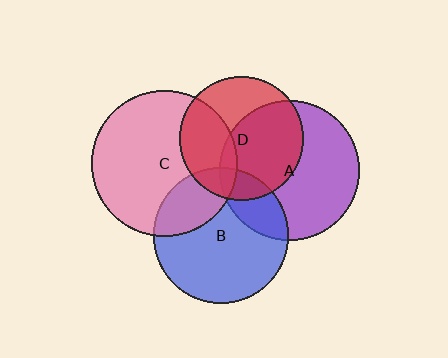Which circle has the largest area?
Circle C (pink).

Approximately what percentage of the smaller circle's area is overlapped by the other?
Approximately 20%.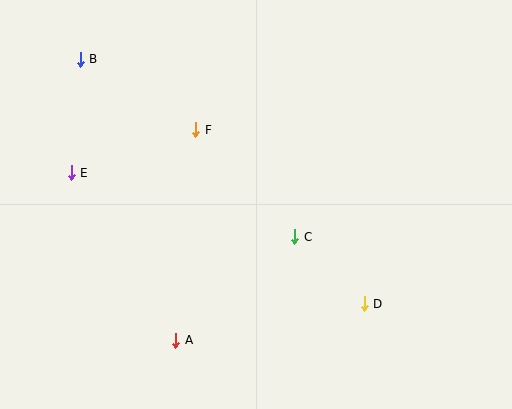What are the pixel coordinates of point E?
Point E is at (71, 173).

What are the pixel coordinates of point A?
Point A is at (176, 340).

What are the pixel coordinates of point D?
Point D is at (364, 304).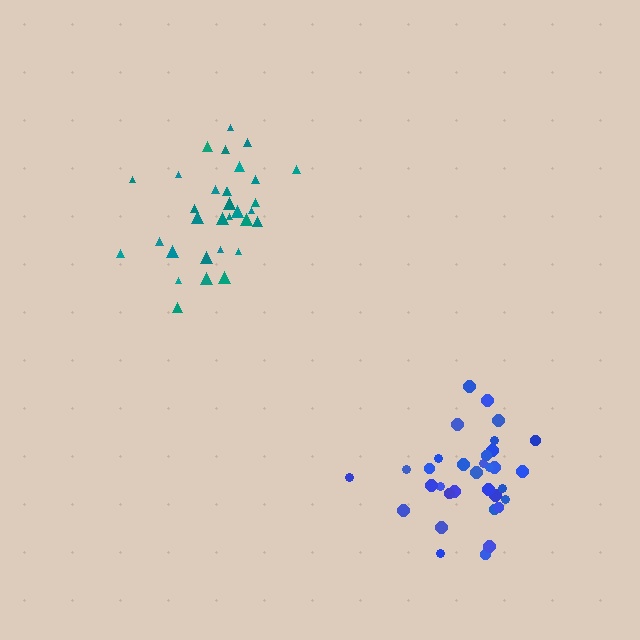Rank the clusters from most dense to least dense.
teal, blue.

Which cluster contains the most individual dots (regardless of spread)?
Blue (33).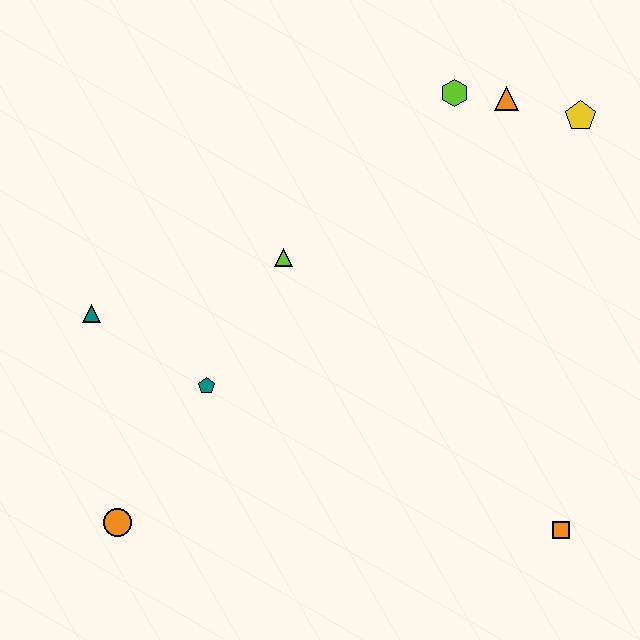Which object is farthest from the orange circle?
The yellow pentagon is farthest from the orange circle.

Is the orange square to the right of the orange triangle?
Yes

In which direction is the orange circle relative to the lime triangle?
The orange circle is below the lime triangle.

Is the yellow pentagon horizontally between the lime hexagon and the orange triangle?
No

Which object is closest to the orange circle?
The teal pentagon is closest to the orange circle.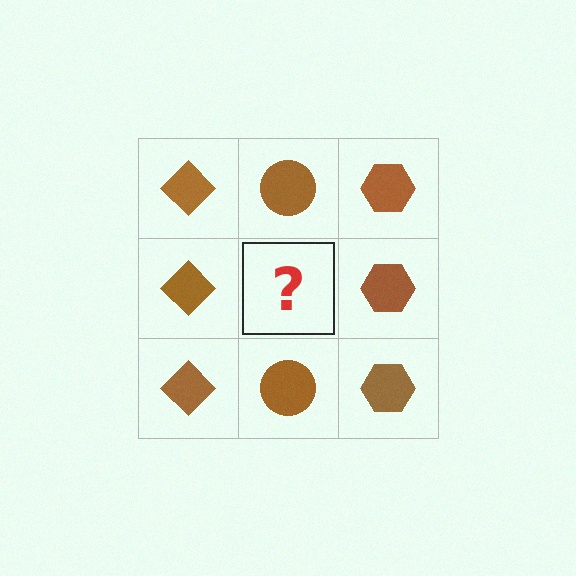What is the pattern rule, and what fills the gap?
The rule is that each column has a consistent shape. The gap should be filled with a brown circle.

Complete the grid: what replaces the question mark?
The question mark should be replaced with a brown circle.